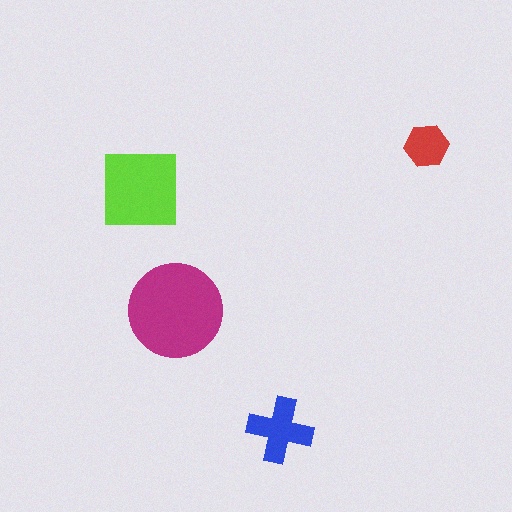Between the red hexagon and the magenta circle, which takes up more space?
The magenta circle.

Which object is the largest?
The magenta circle.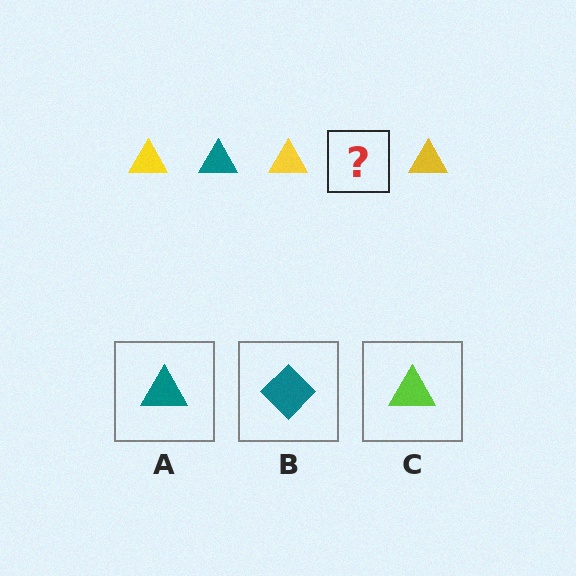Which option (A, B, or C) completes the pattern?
A.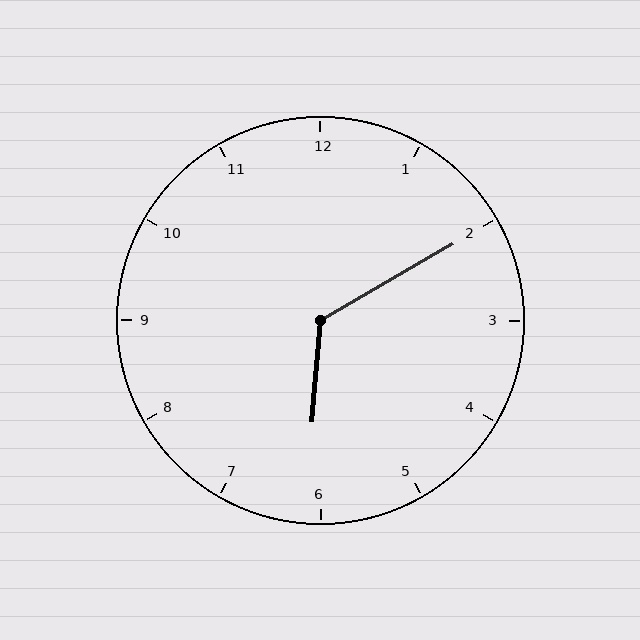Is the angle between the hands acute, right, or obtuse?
It is obtuse.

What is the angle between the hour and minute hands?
Approximately 125 degrees.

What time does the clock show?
6:10.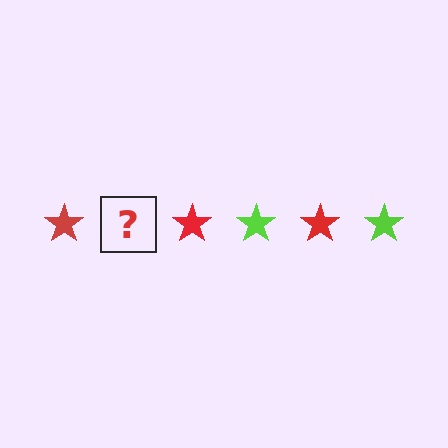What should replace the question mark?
The question mark should be replaced with a lime star.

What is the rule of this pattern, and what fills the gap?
The rule is that the pattern cycles through red, lime stars. The gap should be filled with a lime star.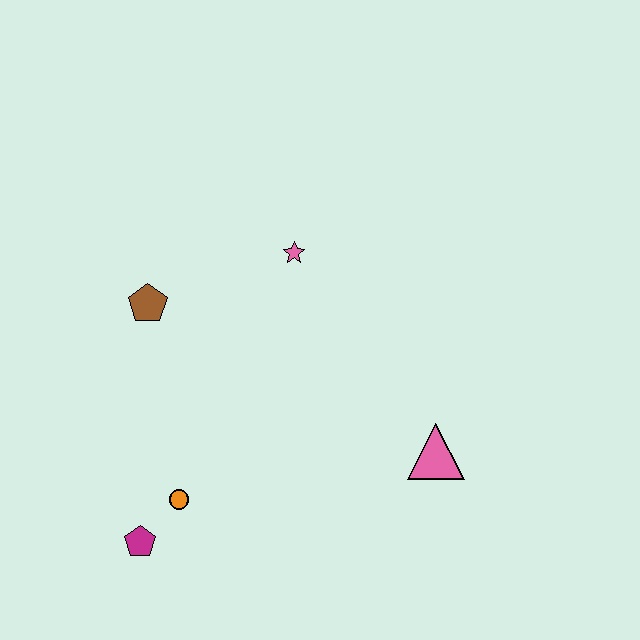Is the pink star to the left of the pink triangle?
Yes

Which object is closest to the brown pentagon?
The pink star is closest to the brown pentagon.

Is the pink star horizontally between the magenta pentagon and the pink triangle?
Yes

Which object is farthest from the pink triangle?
The brown pentagon is farthest from the pink triangle.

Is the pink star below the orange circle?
No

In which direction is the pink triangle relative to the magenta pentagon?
The pink triangle is to the right of the magenta pentagon.